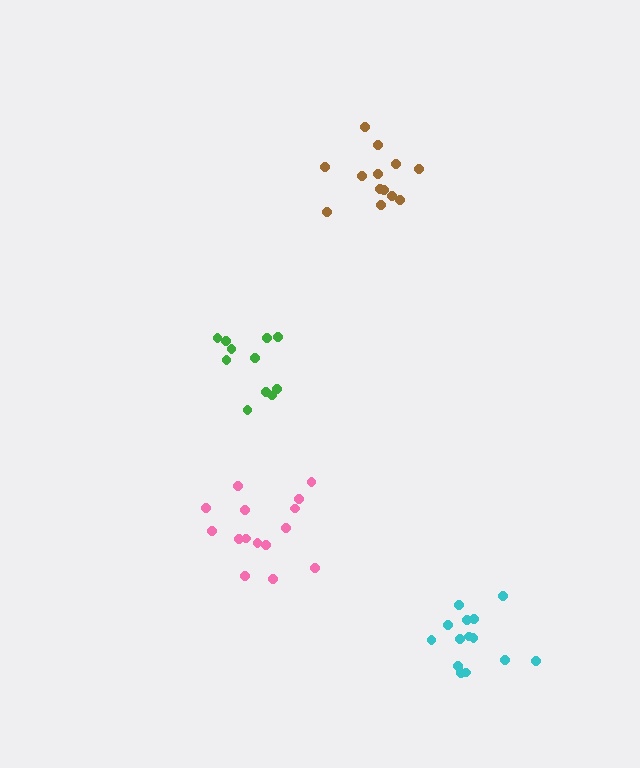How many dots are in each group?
Group 1: 14 dots, Group 2: 11 dots, Group 3: 15 dots, Group 4: 14 dots (54 total).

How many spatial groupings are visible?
There are 4 spatial groupings.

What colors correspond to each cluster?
The clusters are colored: brown, green, pink, cyan.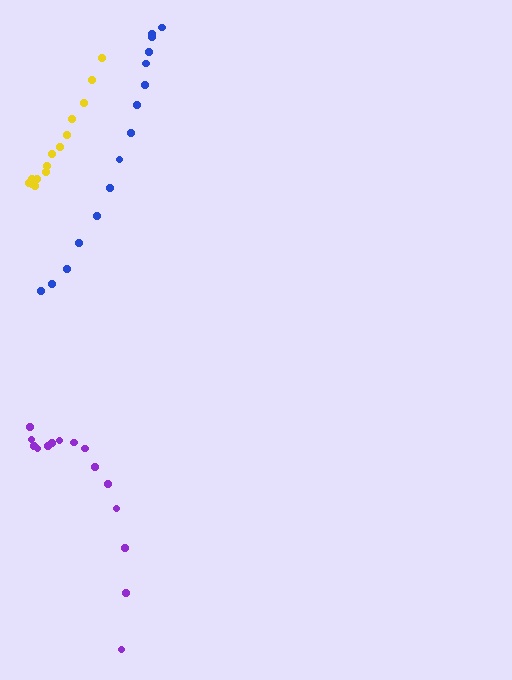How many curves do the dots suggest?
There are 3 distinct paths.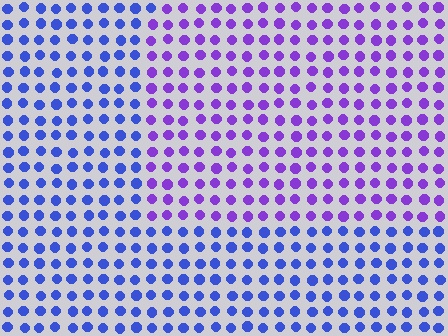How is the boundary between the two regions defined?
The boundary is defined purely by a slight shift in hue (about 40 degrees). Spacing, size, and orientation are identical on both sides.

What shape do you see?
I see a rectangle.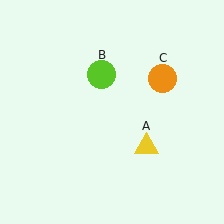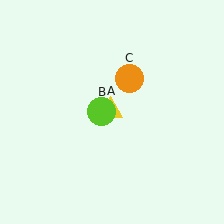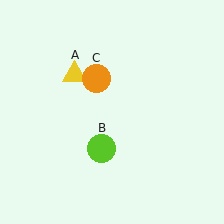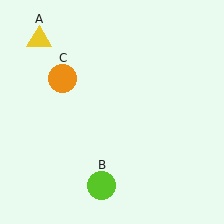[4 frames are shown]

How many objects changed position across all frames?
3 objects changed position: yellow triangle (object A), lime circle (object B), orange circle (object C).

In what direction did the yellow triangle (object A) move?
The yellow triangle (object A) moved up and to the left.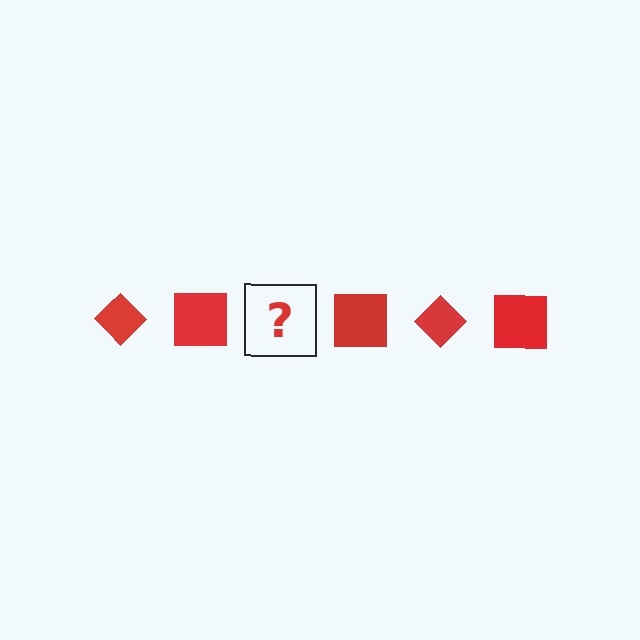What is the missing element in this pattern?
The missing element is a red diamond.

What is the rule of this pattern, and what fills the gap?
The rule is that the pattern cycles through diamond, square shapes in red. The gap should be filled with a red diamond.